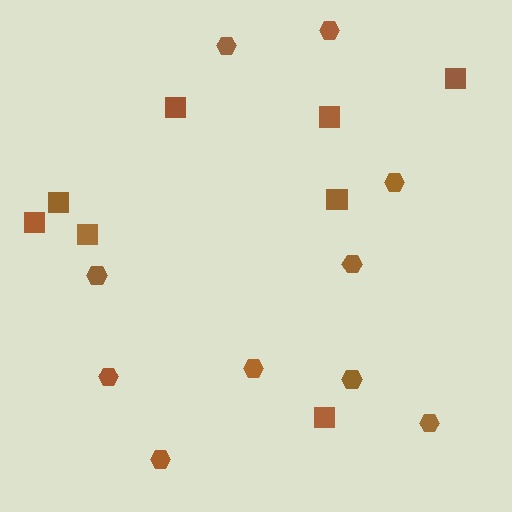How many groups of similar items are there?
There are 2 groups: one group of squares (8) and one group of hexagons (10).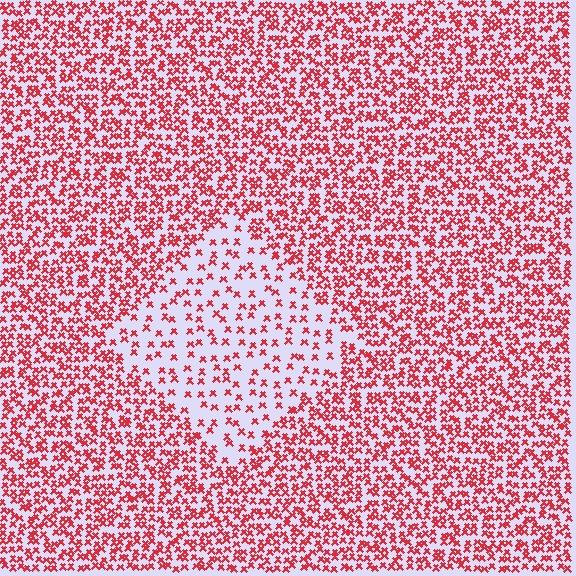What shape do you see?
I see a diamond.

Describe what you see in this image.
The image contains small red elements arranged at two different densities. A diamond-shaped region is visible where the elements are less densely packed than the surrounding area.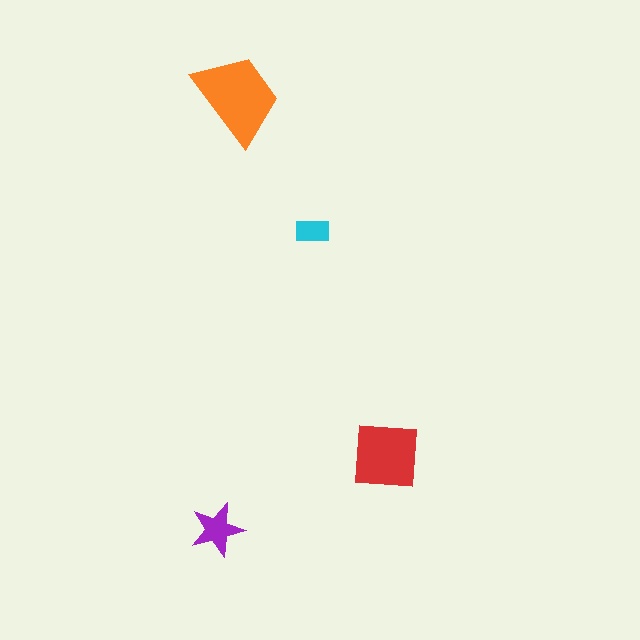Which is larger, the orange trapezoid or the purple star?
The orange trapezoid.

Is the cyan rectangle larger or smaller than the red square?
Smaller.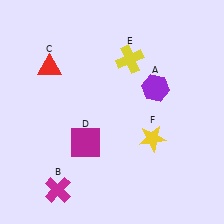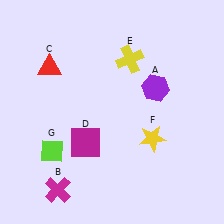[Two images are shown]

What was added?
A lime diamond (G) was added in Image 2.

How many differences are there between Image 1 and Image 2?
There is 1 difference between the two images.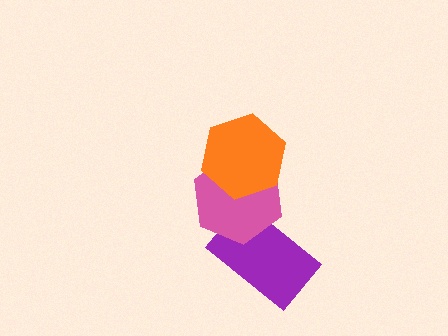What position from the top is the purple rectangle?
The purple rectangle is 3rd from the top.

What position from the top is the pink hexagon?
The pink hexagon is 2nd from the top.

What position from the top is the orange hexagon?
The orange hexagon is 1st from the top.